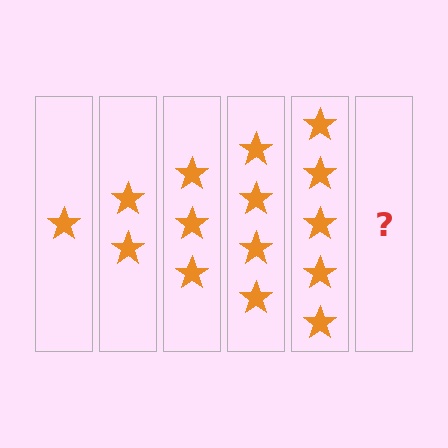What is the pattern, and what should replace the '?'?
The pattern is that each step adds one more star. The '?' should be 6 stars.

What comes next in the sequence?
The next element should be 6 stars.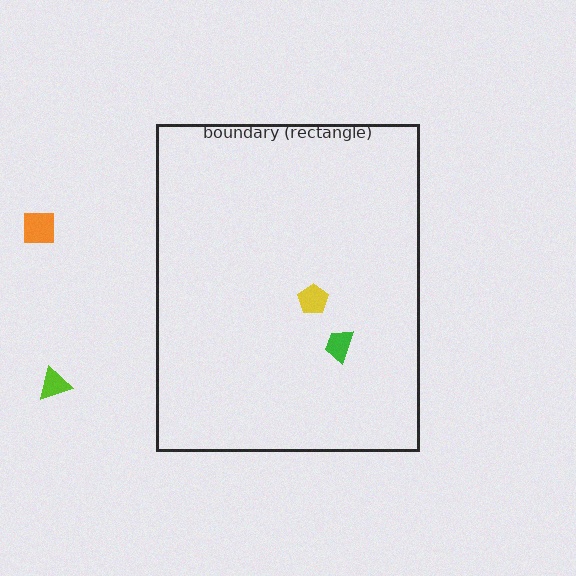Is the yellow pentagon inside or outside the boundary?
Inside.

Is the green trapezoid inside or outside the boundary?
Inside.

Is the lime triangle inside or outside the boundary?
Outside.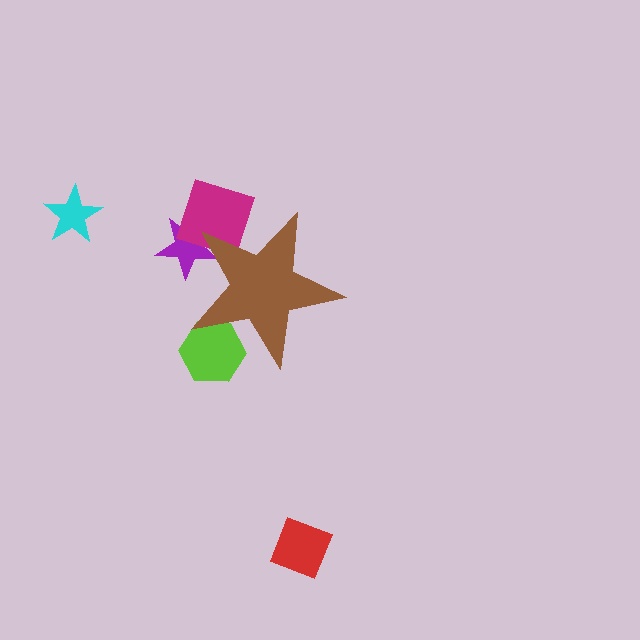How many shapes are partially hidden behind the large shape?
3 shapes are partially hidden.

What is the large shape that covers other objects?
A brown star.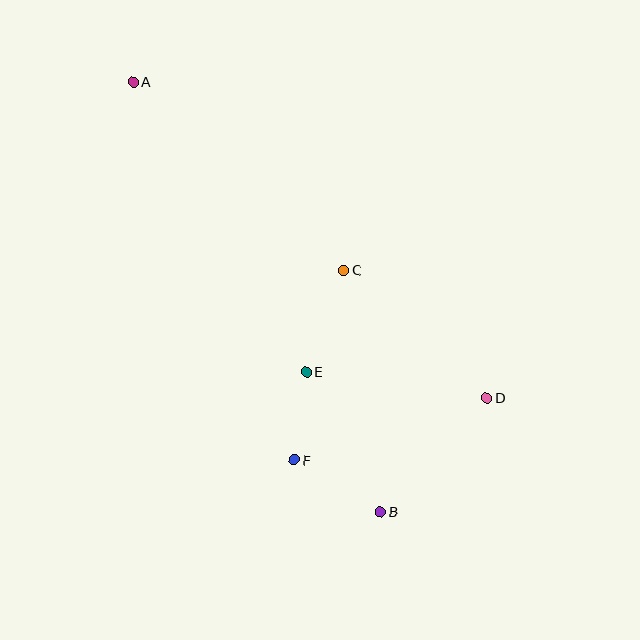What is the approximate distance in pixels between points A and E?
The distance between A and E is approximately 338 pixels.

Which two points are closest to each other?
Points E and F are closest to each other.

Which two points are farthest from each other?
Points A and B are farthest from each other.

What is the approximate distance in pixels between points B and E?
The distance between B and E is approximately 158 pixels.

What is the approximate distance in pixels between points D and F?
The distance between D and F is approximately 202 pixels.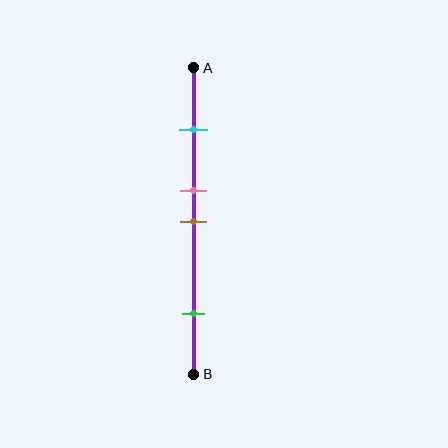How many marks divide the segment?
There are 4 marks dividing the segment.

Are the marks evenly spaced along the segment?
No, the marks are not evenly spaced.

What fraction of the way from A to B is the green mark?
The green mark is approximately 80% (0.8) of the way from A to B.